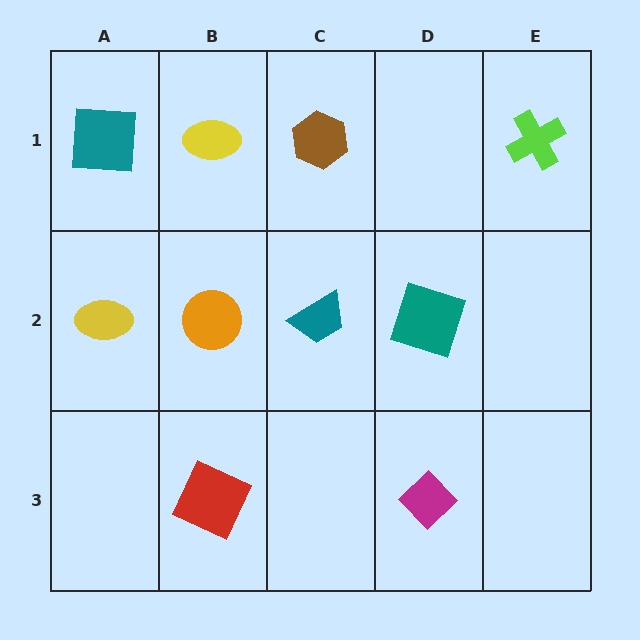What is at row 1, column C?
A brown hexagon.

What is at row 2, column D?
A teal square.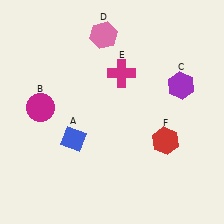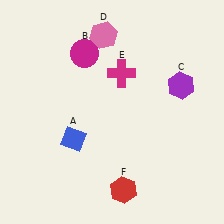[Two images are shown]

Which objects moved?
The objects that moved are: the magenta circle (B), the red hexagon (F).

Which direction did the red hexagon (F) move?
The red hexagon (F) moved down.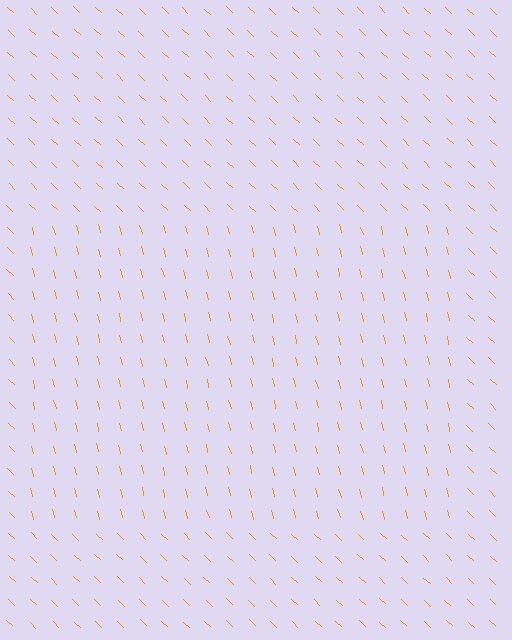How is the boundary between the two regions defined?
The boundary is defined purely by a change in line orientation (approximately 32 degrees difference). All lines are the same color and thickness.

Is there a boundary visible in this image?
Yes, there is a texture boundary formed by a change in line orientation.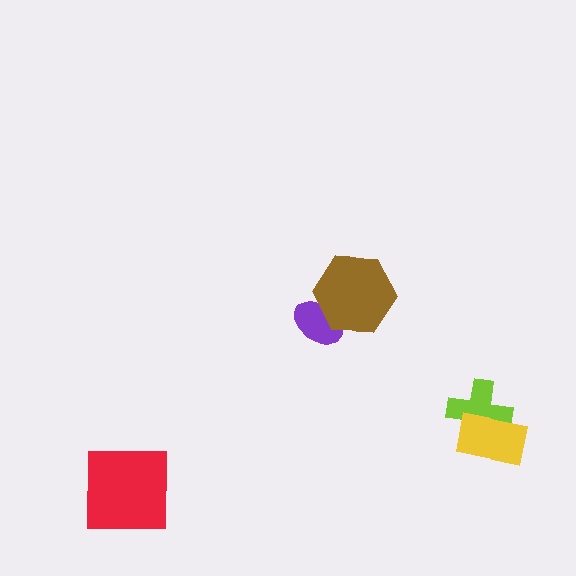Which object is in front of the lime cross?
The yellow rectangle is in front of the lime cross.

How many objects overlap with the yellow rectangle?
1 object overlaps with the yellow rectangle.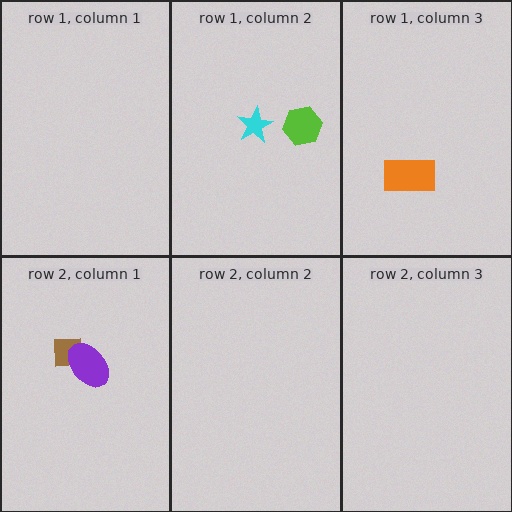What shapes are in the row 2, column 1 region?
The brown square, the purple ellipse.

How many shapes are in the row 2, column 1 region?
2.